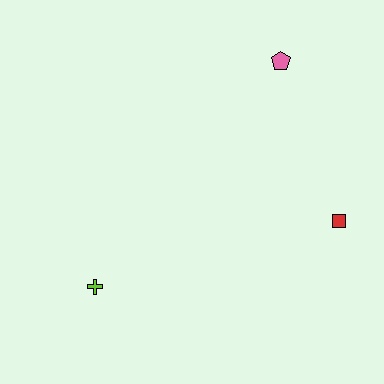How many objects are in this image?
There are 3 objects.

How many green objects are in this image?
There are no green objects.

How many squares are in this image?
There is 1 square.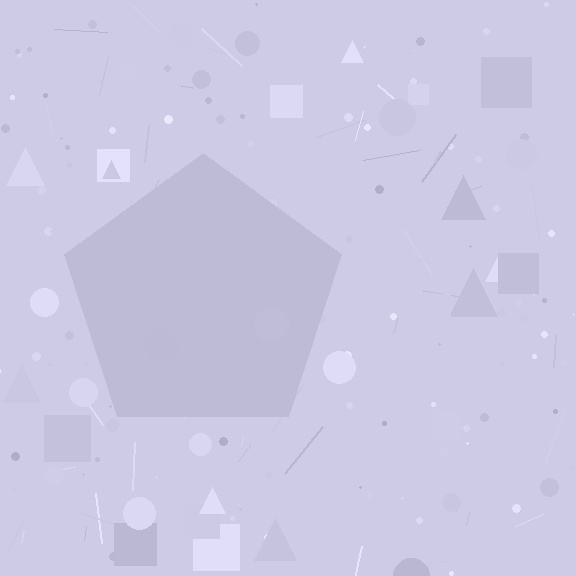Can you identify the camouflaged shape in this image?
The camouflaged shape is a pentagon.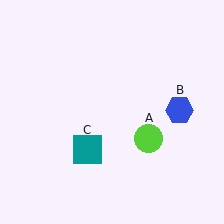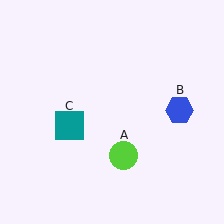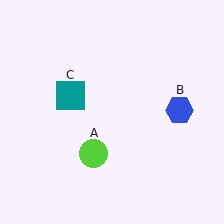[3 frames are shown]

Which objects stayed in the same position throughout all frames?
Blue hexagon (object B) remained stationary.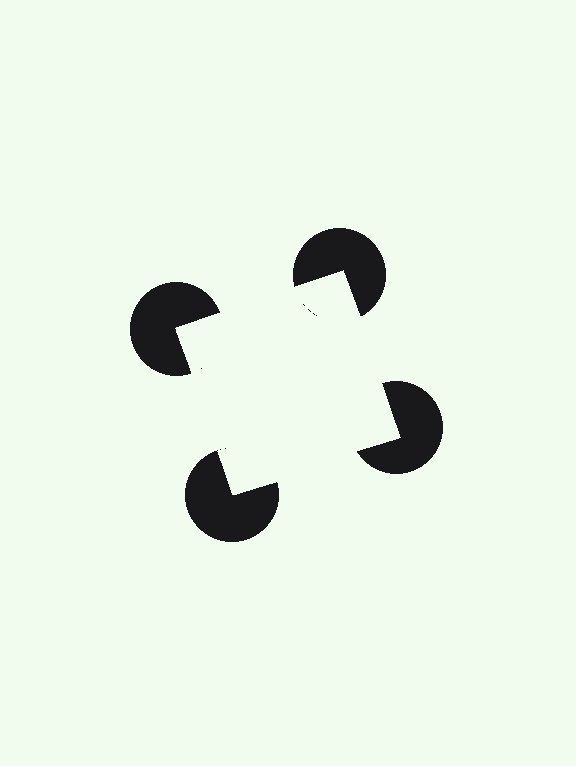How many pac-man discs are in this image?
There are 4 — one at each vertex of the illusory square.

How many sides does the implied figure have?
4 sides.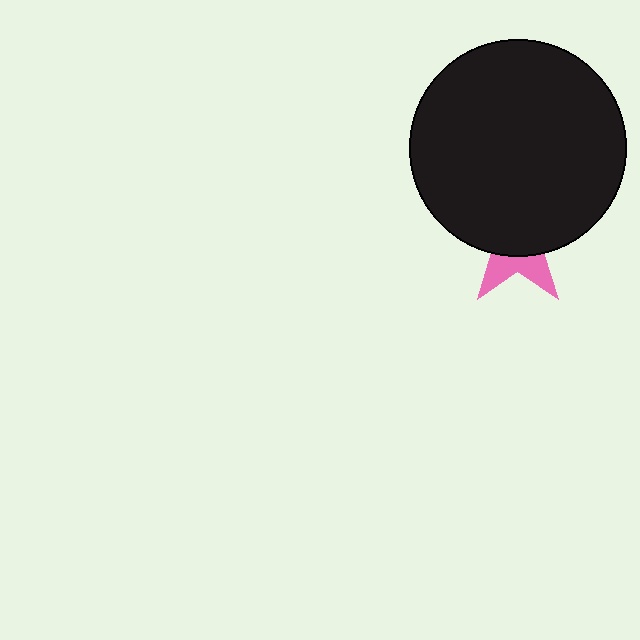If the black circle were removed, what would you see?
You would see the complete pink star.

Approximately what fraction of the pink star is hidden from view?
Roughly 67% of the pink star is hidden behind the black circle.